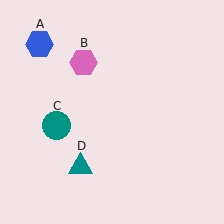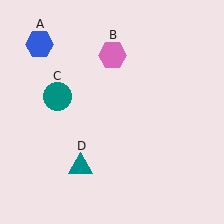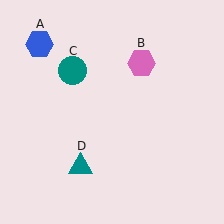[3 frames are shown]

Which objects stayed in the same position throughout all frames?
Blue hexagon (object A) and teal triangle (object D) remained stationary.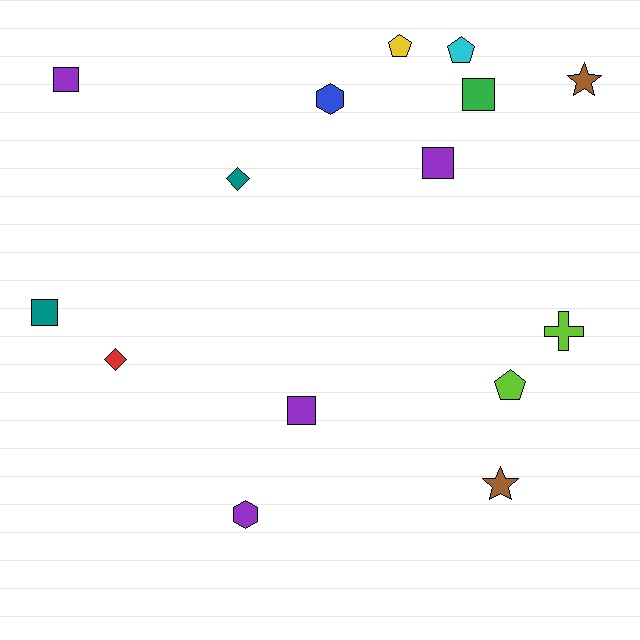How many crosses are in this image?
There is 1 cross.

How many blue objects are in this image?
There is 1 blue object.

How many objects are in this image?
There are 15 objects.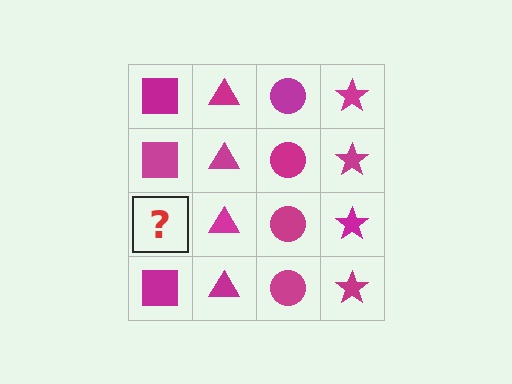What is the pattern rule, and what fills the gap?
The rule is that each column has a consistent shape. The gap should be filled with a magenta square.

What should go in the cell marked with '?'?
The missing cell should contain a magenta square.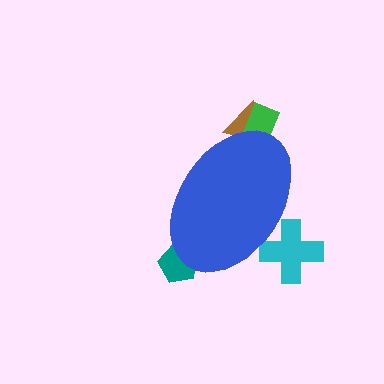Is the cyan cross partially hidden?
Yes, the cyan cross is partially hidden behind the blue ellipse.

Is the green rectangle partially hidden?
Yes, the green rectangle is partially hidden behind the blue ellipse.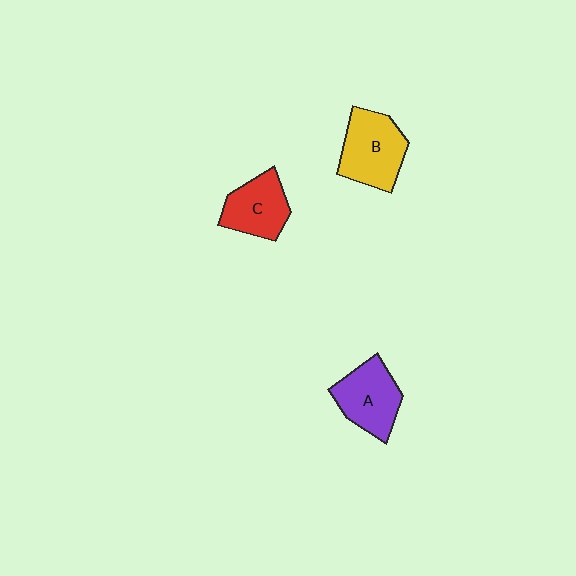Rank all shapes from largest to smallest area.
From largest to smallest: B (yellow), A (purple), C (red).